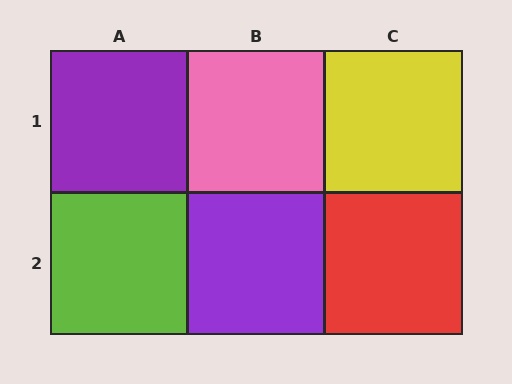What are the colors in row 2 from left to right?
Lime, purple, red.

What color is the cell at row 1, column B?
Pink.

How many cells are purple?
2 cells are purple.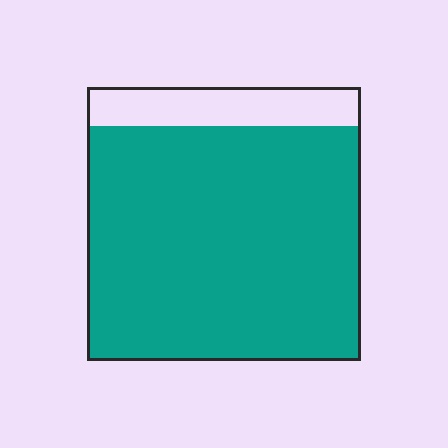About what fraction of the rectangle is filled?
About seven eighths (7/8).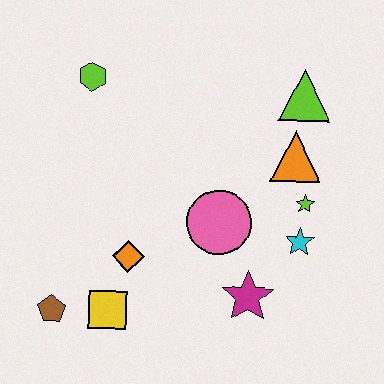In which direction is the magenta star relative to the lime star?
The magenta star is below the lime star.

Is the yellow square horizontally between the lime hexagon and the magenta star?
Yes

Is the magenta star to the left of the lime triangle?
Yes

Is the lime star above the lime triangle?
No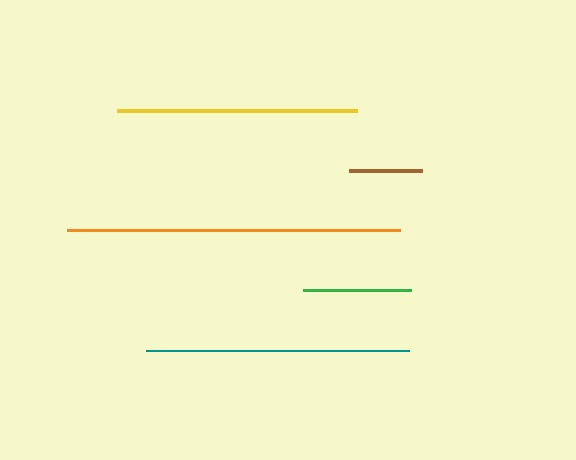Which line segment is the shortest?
The brown line is the shortest at approximately 74 pixels.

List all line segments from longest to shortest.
From longest to shortest: orange, teal, yellow, green, brown.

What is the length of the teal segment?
The teal segment is approximately 262 pixels long.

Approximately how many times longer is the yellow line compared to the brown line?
The yellow line is approximately 3.3 times the length of the brown line.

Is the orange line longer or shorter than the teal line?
The orange line is longer than the teal line.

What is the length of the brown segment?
The brown segment is approximately 74 pixels long.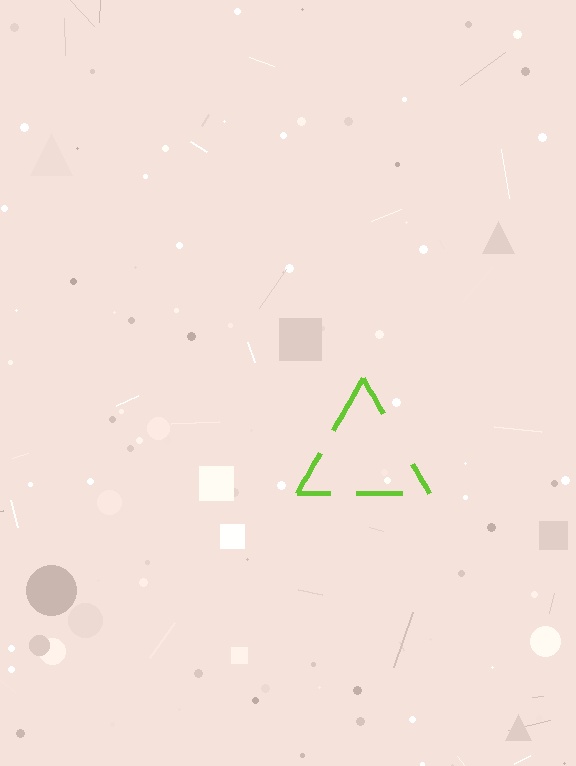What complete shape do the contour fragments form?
The contour fragments form a triangle.